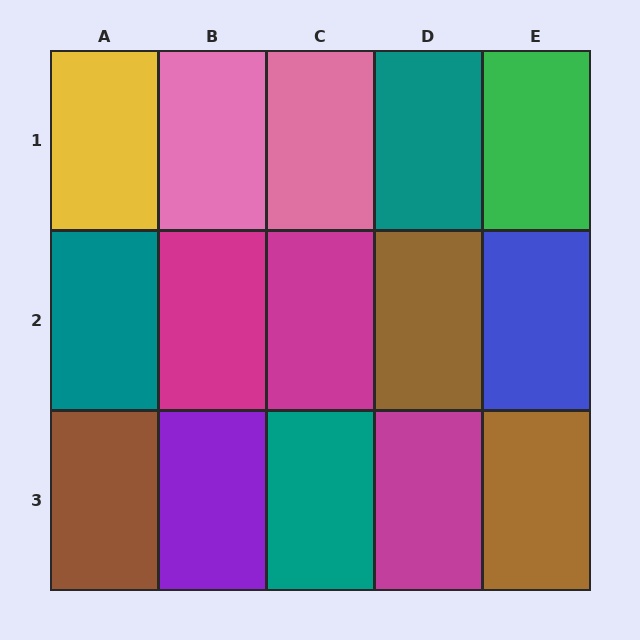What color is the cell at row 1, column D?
Teal.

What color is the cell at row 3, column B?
Purple.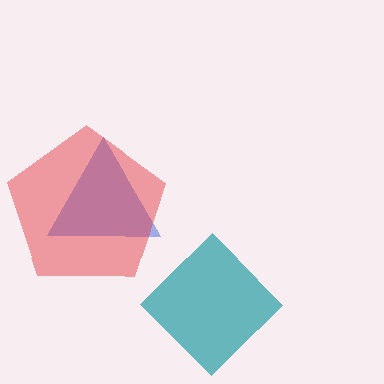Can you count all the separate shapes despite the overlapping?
Yes, there are 3 separate shapes.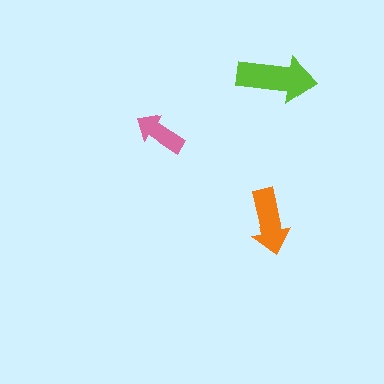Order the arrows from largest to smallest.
the lime one, the orange one, the pink one.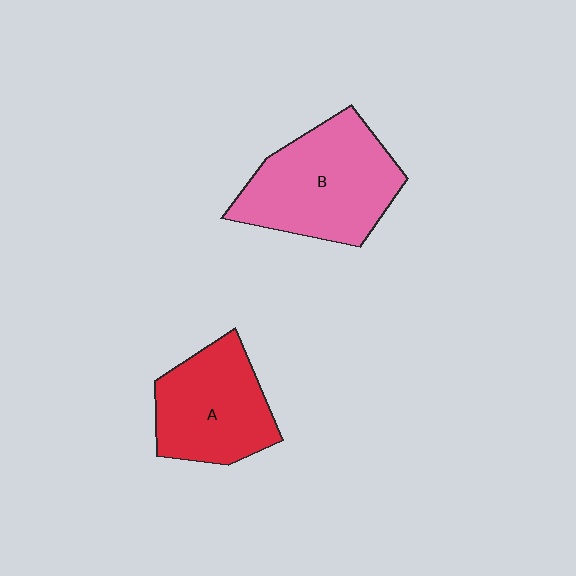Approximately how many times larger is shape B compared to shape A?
Approximately 1.3 times.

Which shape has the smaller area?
Shape A (red).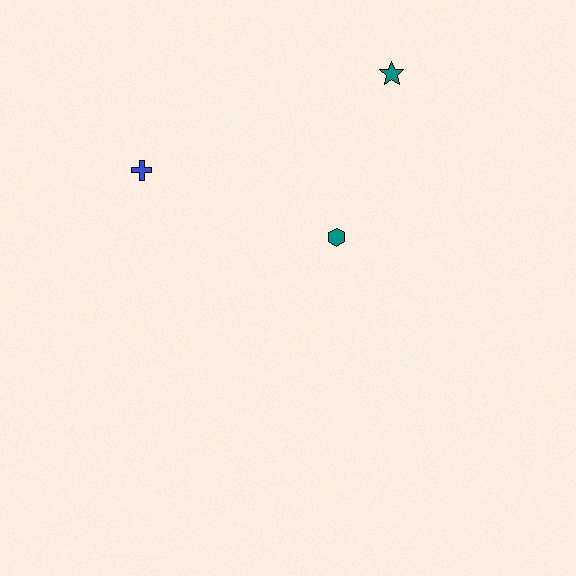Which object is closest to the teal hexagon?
The teal star is closest to the teal hexagon.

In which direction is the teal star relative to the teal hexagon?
The teal star is above the teal hexagon.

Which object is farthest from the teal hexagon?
The blue cross is farthest from the teal hexagon.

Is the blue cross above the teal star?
No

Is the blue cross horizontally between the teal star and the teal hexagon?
No